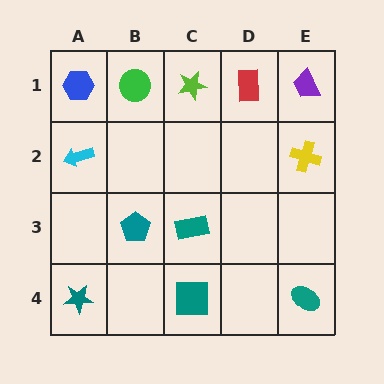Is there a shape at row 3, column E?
No, that cell is empty.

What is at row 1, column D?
A red rectangle.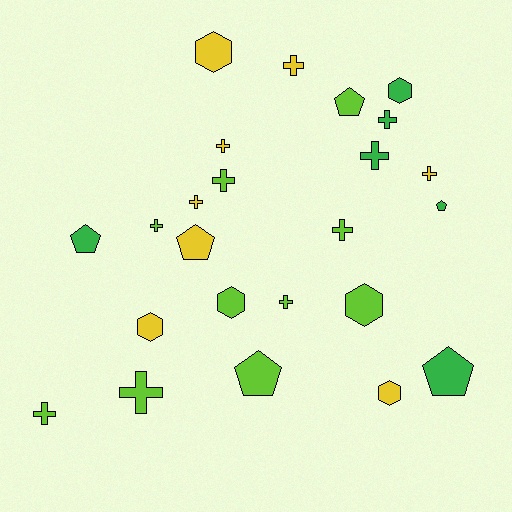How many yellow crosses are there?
There are 4 yellow crosses.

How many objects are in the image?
There are 24 objects.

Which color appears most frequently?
Lime, with 10 objects.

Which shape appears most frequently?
Cross, with 12 objects.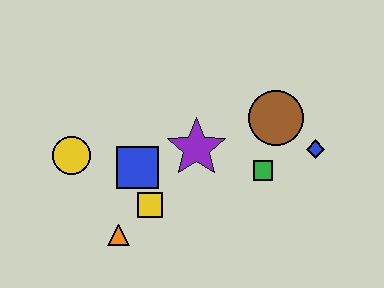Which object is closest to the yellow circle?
The blue square is closest to the yellow circle.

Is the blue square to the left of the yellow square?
Yes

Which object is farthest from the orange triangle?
The blue diamond is farthest from the orange triangle.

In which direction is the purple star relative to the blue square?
The purple star is to the right of the blue square.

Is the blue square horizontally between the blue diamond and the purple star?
No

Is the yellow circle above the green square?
Yes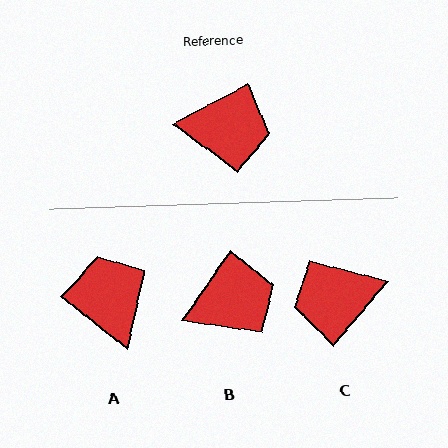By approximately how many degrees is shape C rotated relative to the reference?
Approximately 158 degrees clockwise.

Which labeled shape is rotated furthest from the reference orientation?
C, about 158 degrees away.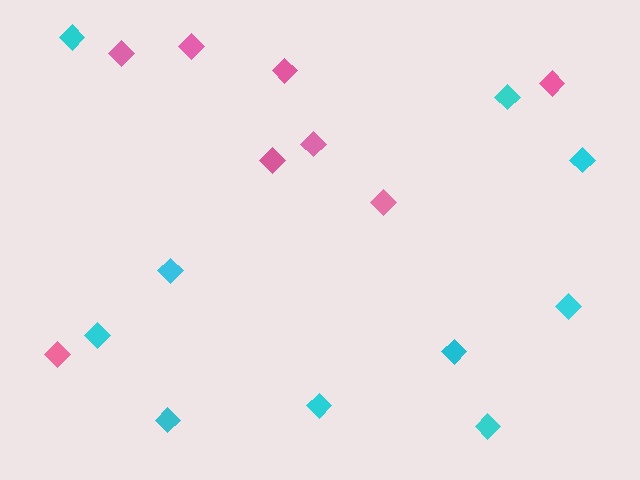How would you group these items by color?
There are 2 groups: one group of pink diamonds (8) and one group of cyan diamonds (10).